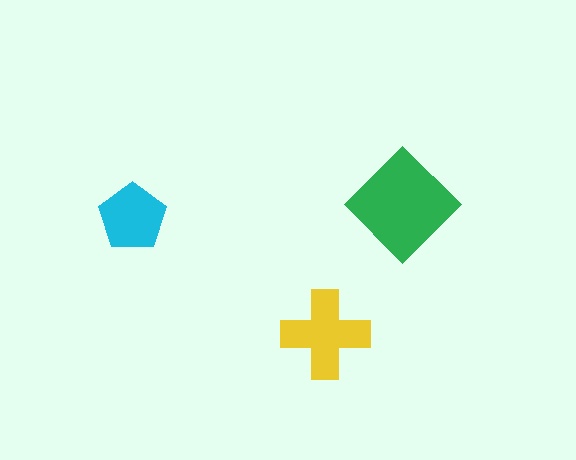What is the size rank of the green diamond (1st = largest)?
1st.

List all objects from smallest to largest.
The cyan pentagon, the yellow cross, the green diamond.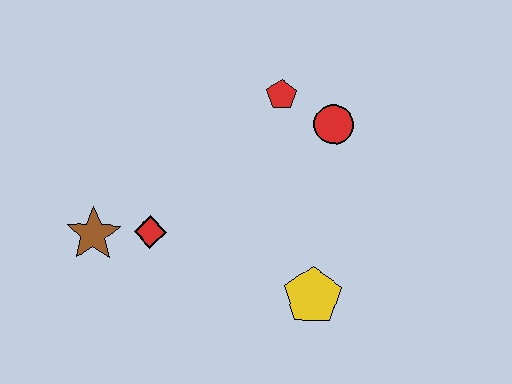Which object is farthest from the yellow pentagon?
The brown star is farthest from the yellow pentagon.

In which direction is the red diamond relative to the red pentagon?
The red diamond is below the red pentagon.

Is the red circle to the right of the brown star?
Yes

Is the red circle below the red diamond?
No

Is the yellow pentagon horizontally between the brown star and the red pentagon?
No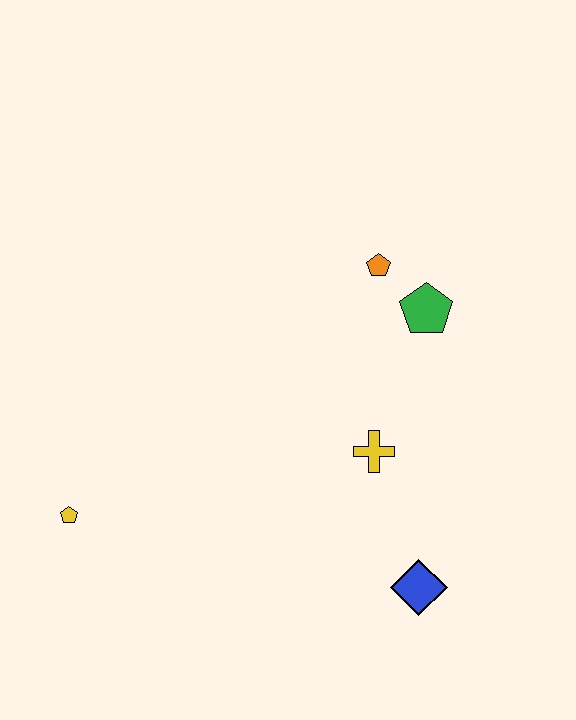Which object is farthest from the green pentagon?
The yellow pentagon is farthest from the green pentagon.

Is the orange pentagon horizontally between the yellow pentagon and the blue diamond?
Yes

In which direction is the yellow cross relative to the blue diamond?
The yellow cross is above the blue diamond.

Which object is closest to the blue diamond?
The yellow cross is closest to the blue diamond.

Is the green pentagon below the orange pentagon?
Yes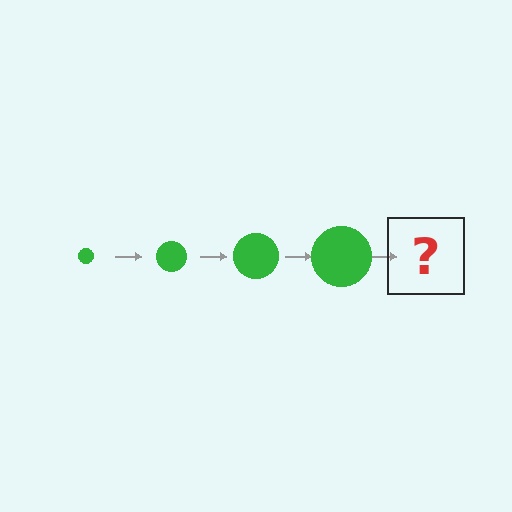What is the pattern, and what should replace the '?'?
The pattern is that the circle gets progressively larger each step. The '?' should be a green circle, larger than the previous one.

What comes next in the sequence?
The next element should be a green circle, larger than the previous one.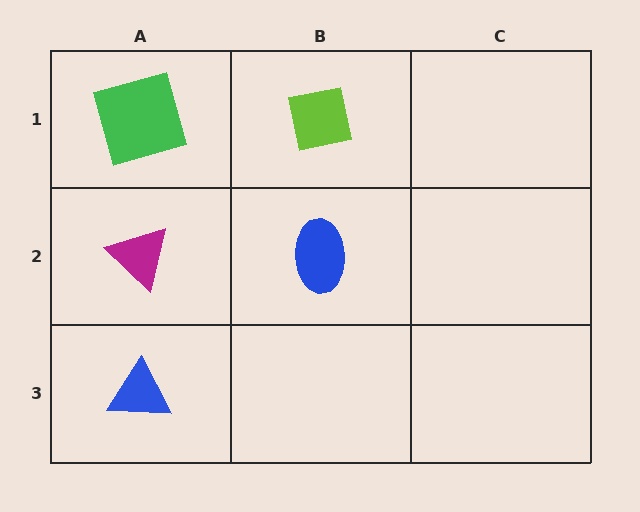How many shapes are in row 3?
1 shape.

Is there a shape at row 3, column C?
No, that cell is empty.